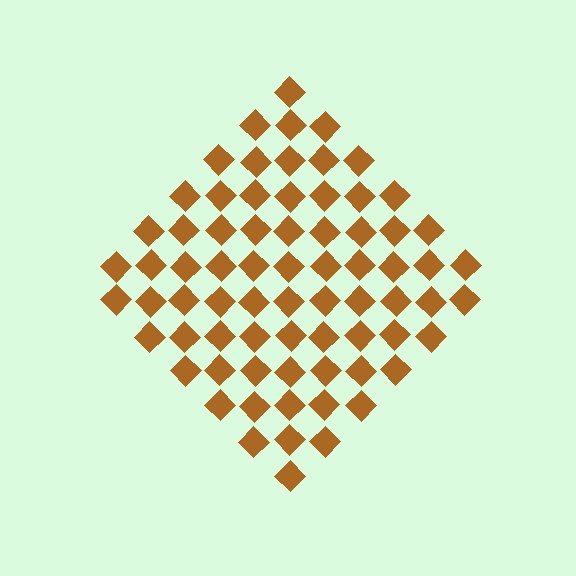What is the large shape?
The large shape is a diamond.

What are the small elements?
The small elements are diamonds.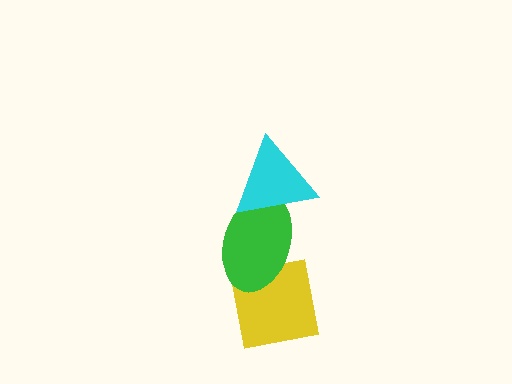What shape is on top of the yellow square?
The green ellipse is on top of the yellow square.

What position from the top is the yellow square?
The yellow square is 3rd from the top.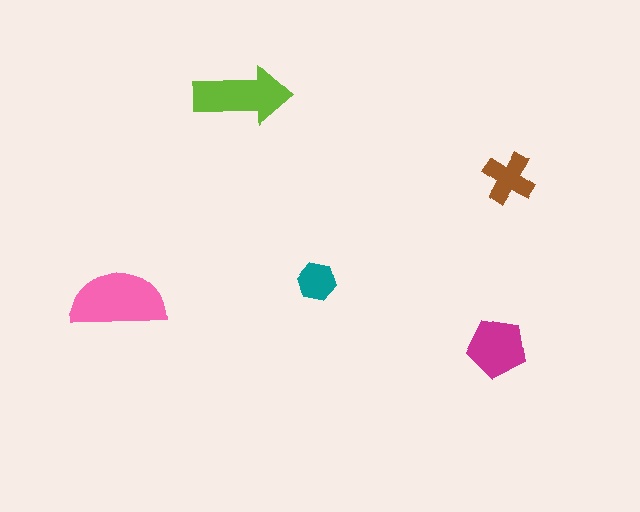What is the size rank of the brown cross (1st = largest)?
4th.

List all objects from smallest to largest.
The teal hexagon, the brown cross, the magenta pentagon, the lime arrow, the pink semicircle.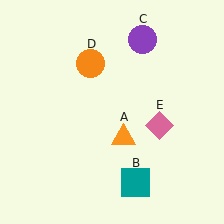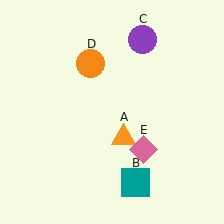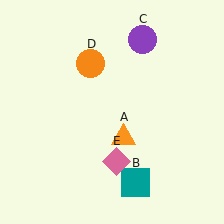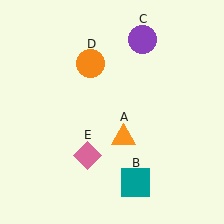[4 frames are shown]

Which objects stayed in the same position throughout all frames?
Orange triangle (object A) and teal square (object B) and purple circle (object C) and orange circle (object D) remained stationary.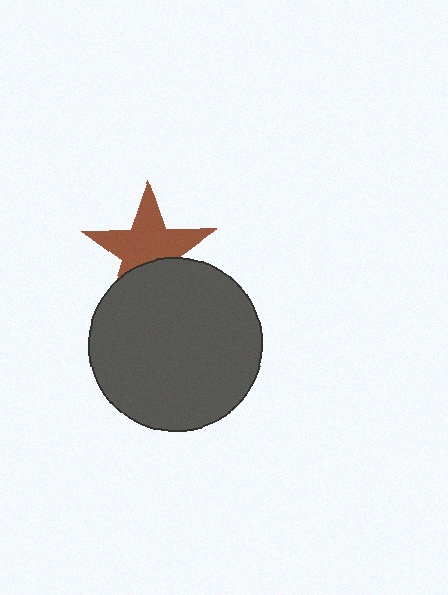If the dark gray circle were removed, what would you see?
You would see the complete brown star.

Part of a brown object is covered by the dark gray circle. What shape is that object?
It is a star.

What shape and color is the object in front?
The object in front is a dark gray circle.